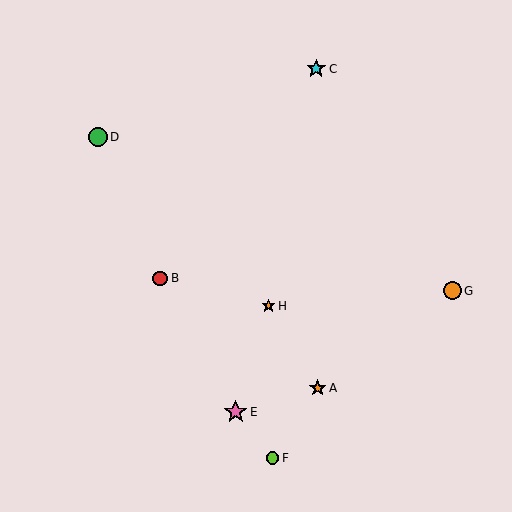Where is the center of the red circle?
The center of the red circle is at (160, 278).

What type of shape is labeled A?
Shape A is an orange star.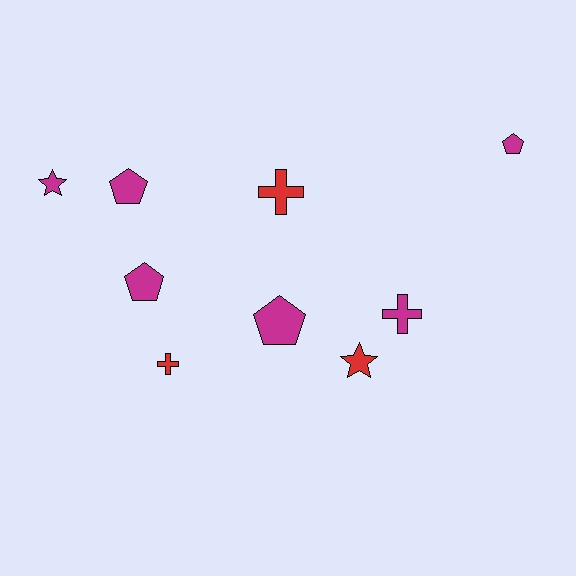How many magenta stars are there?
There is 1 magenta star.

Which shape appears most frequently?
Pentagon, with 4 objects.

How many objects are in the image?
There are 9 objects.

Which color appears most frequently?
Magenta, with 6 objects.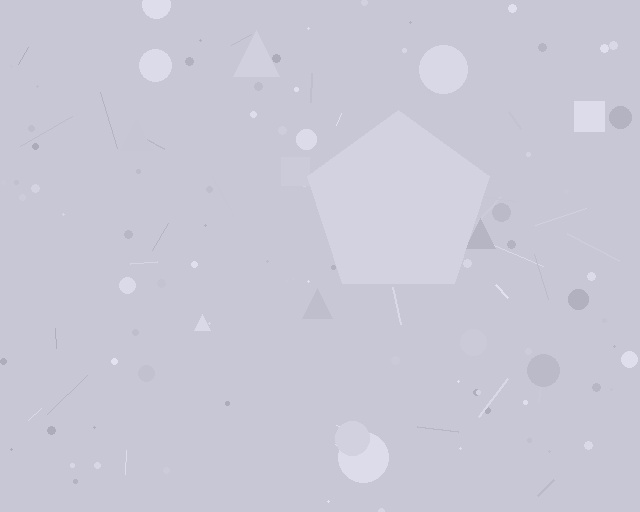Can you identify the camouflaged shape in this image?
The camouflaged shape is a pentagon.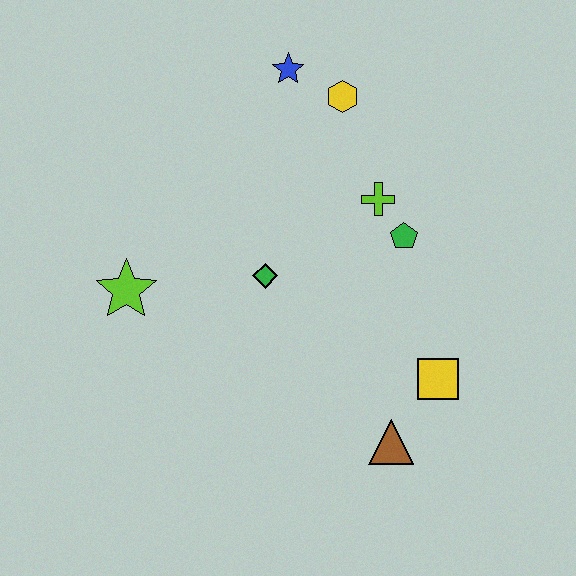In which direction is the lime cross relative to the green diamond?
The lime cross is to the right of the green diamond.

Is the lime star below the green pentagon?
Yes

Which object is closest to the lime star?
The green diamond is closest to the lime star.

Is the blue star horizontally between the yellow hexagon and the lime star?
Yes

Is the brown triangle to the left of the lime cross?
No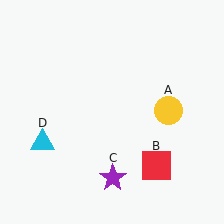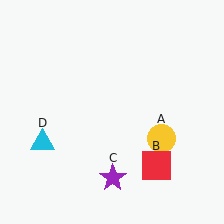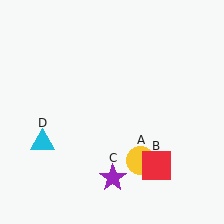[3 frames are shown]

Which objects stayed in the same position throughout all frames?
Red square (object B) and purple star (object C) and cyan triangle (object D) remained stationary.